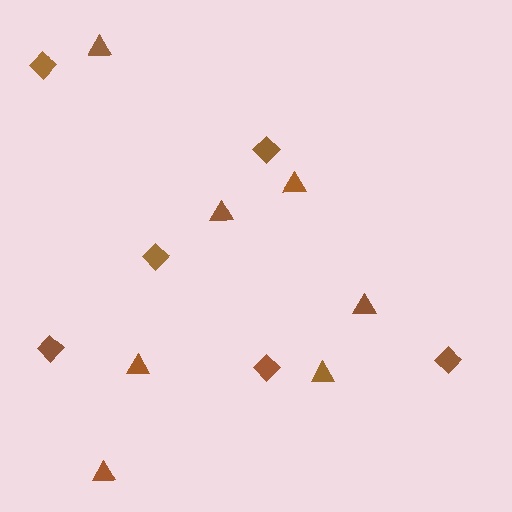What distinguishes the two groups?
There are 2 groups: one group of diamonds (6) and one group of triangles (7).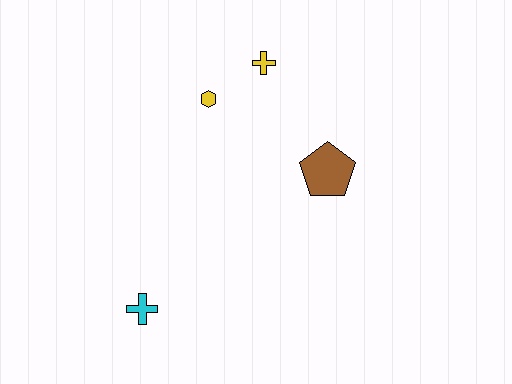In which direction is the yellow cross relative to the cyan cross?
The yellow cross is above the cyan cross.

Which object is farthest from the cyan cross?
The yellow cross is farthest from the cyan cross.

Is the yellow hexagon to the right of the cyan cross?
Yes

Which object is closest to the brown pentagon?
The yellow cross is closest to the brown pentagon.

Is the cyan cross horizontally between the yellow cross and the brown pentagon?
No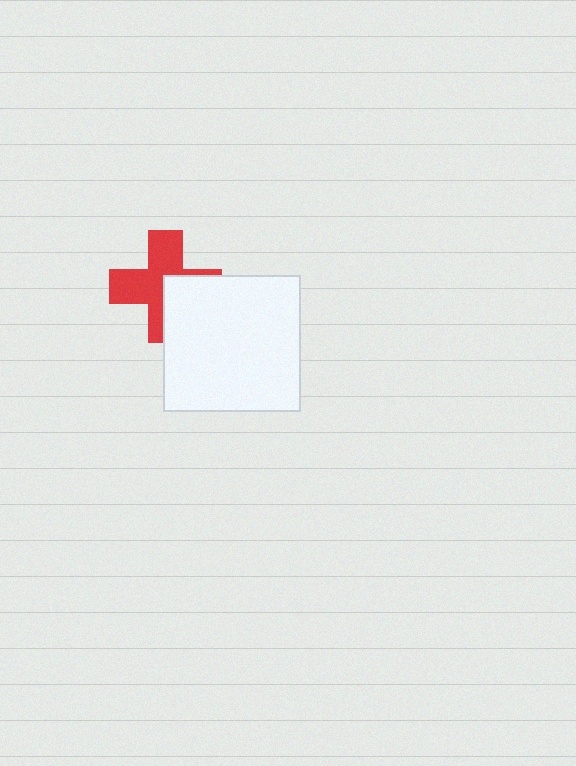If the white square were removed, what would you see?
You would see the complete red cross.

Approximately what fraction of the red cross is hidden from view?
Roughly 36% of the red cross is hidden behind the white square.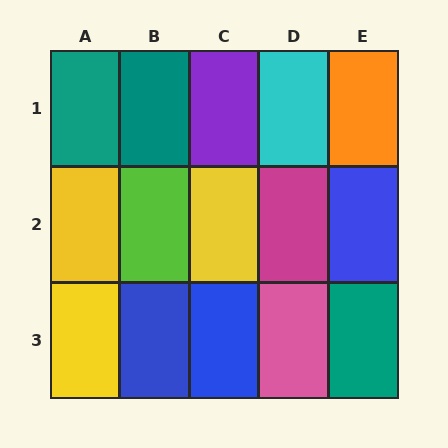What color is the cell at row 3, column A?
Yellow.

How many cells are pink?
1 cell is pink.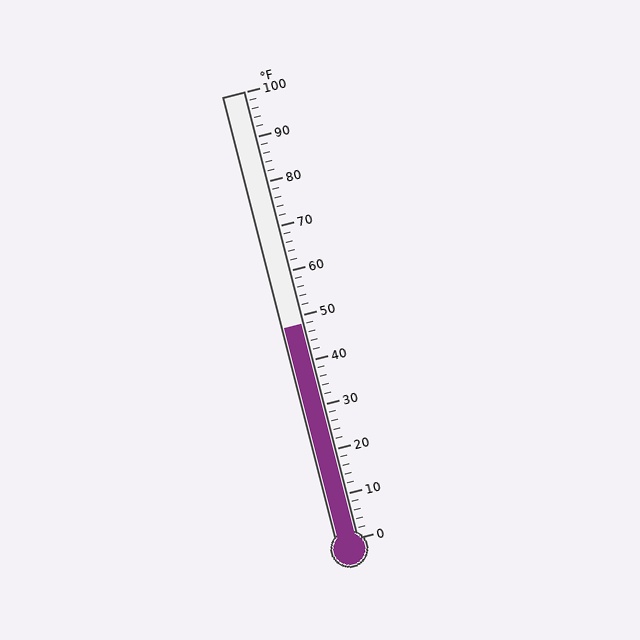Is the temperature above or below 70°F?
The temperature is below 70°F.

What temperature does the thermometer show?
The thermometer shows approximately 48°F.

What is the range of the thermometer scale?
The thermometer scale ranges from 0°F to 100°F.